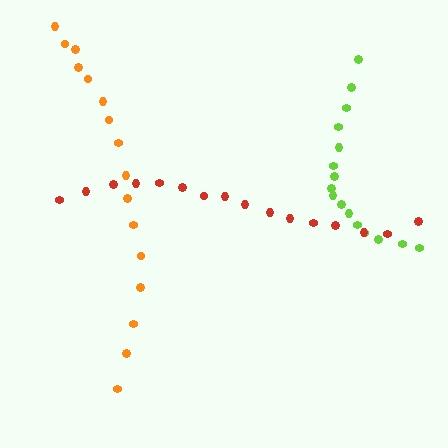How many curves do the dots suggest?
There are 3 distinct paths.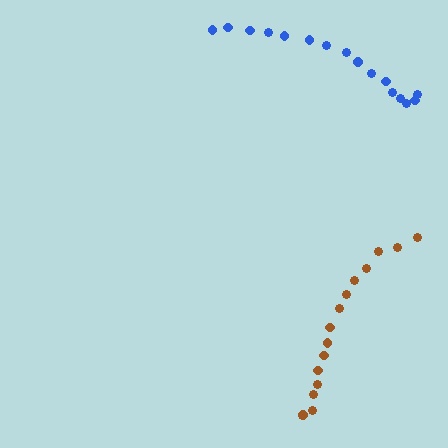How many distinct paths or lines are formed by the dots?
There are 2 distinct paths.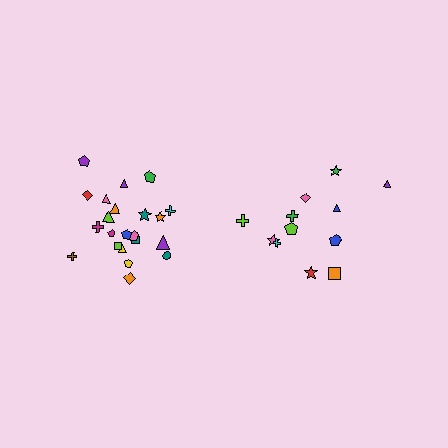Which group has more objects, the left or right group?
The left group.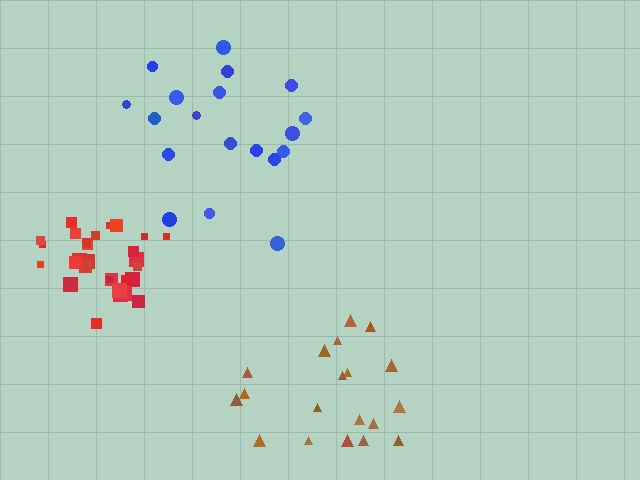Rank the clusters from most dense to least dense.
red, brown, blue.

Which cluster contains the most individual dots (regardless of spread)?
Red (30).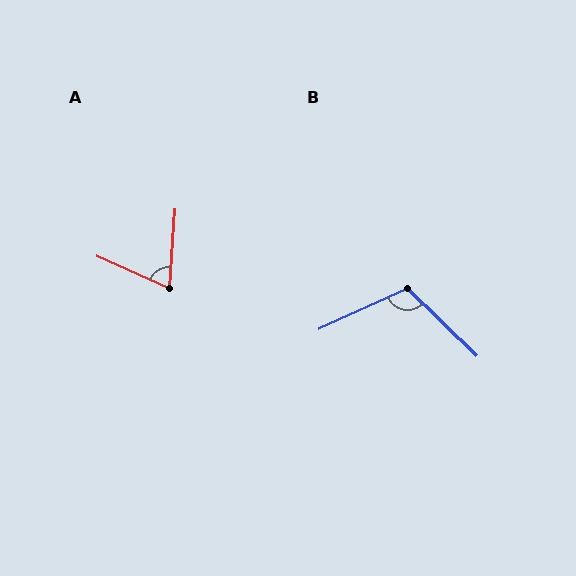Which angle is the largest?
B, at approximately 111 degrees.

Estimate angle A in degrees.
Approximately 70 degrees.